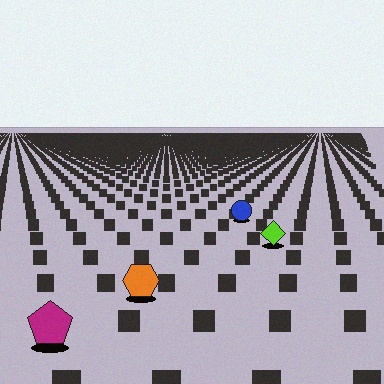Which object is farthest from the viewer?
The blue circle is farthest from the viewer. It appears smaller and the ground texture around it is denser.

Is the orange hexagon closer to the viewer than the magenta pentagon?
No. The magenta pentagon is closer — you can tell from the texture gradient: the ground texture is coarser near it.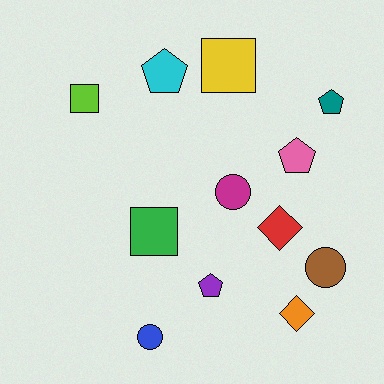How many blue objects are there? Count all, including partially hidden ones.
There is 1 blue object.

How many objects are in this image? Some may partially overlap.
There are 12 objects.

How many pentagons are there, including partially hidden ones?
There are 4 pentagons.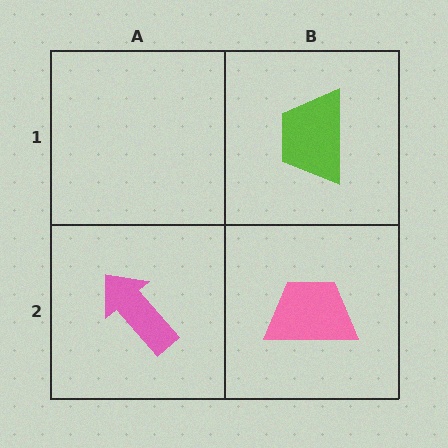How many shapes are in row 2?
2 shapes.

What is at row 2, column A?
A pink arrow.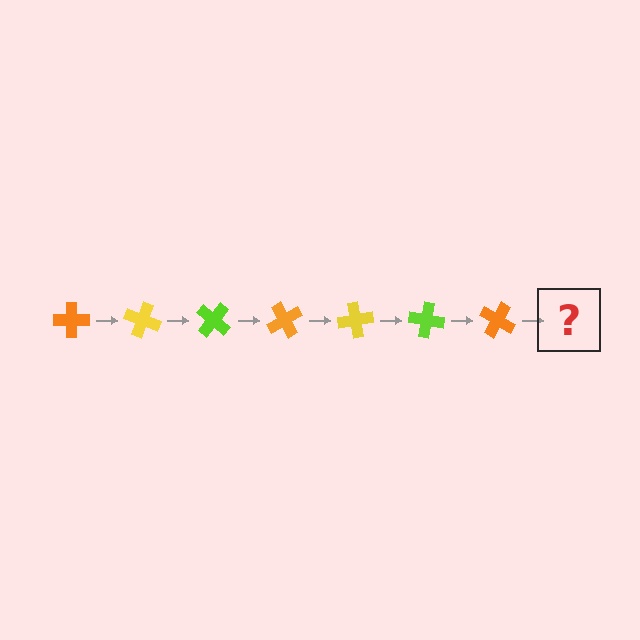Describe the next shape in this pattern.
It should be a yellow cross, rotated 140 degrees from the start.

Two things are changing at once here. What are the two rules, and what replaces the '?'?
The two rules are that it rotates 20 degrees each step and the color cycles through orange, yellow, and lime. The '?' should be a yellow cross, rotated 140 degrees from the start.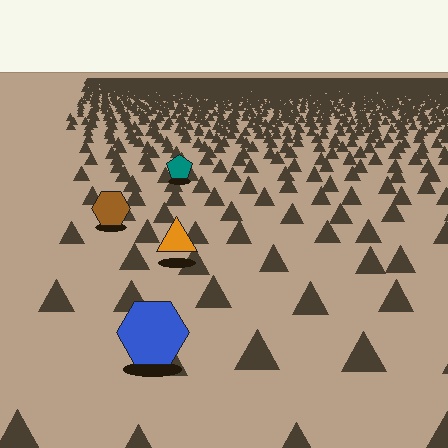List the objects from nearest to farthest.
From nearest to farthest: the blue hexagon, the orange triangle, the brown hexagon, the teal pentagon.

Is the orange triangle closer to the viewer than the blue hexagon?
No. The blue hexagon is closer — you can tell from the texture gradient: the ground texture is coarser near it.